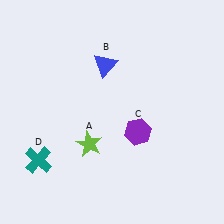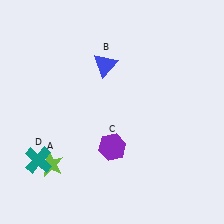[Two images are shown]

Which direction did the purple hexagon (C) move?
The purple hexagon (C) moved left.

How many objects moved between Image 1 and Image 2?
2 objects moved between the two images.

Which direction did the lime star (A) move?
The lime star (A) moved left.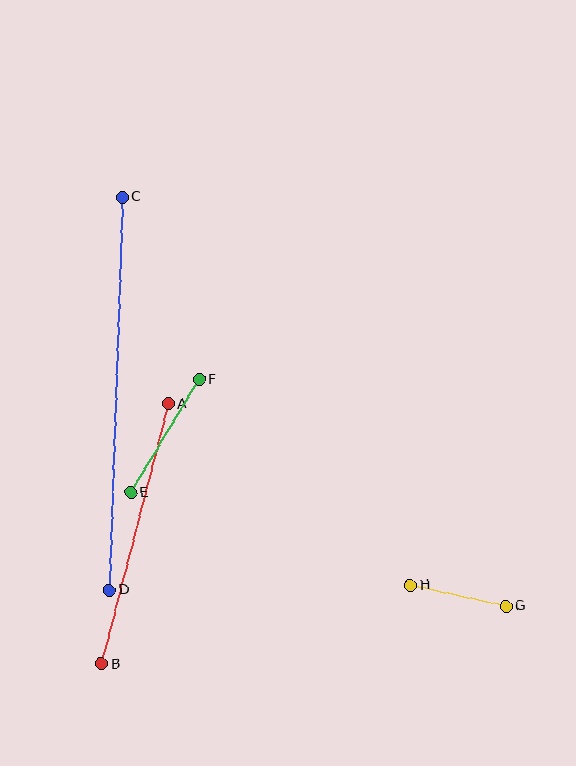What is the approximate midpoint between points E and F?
The midpoint is at approximately (165, 436) pixels.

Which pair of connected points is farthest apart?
Points C and D are farthest apart.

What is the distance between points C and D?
The distance is approximately 393 pixels.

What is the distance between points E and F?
The distance is approximately 132 pixels.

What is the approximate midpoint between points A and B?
The midpoint is at approximately (135, 534) pixels.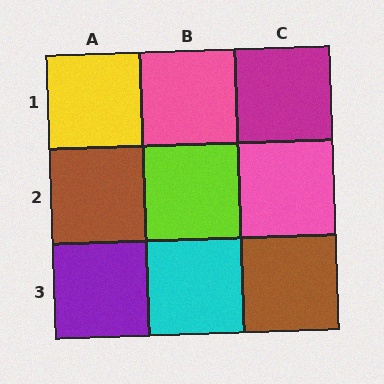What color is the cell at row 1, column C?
Magenta.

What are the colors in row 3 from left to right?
Purple, cyan, brown.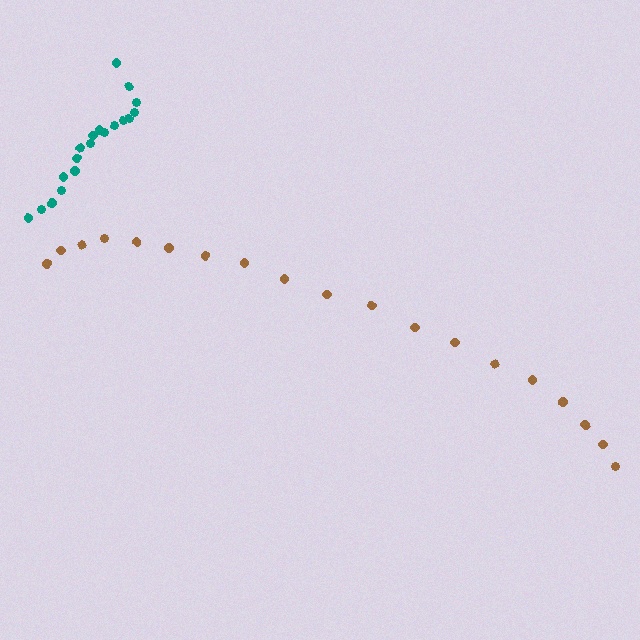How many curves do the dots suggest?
There are 2 distinct paths.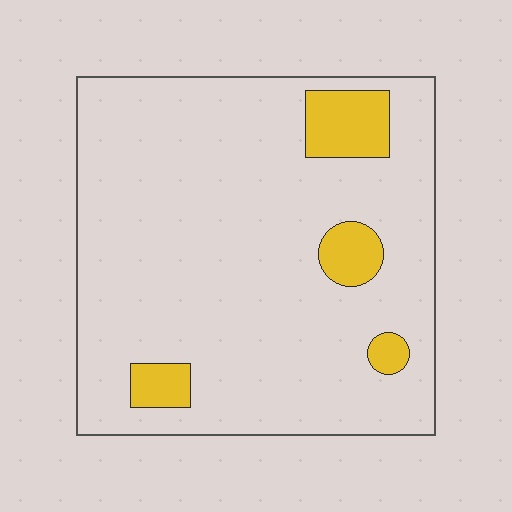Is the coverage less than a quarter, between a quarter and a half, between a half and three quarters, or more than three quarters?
Less than a quarter.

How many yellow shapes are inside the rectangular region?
4.